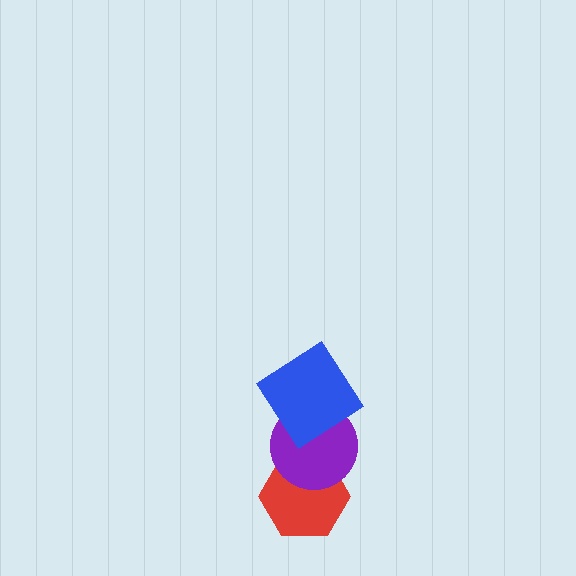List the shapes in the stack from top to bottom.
From top to bottom: the blue diamond, the purple circle, the red hexagon.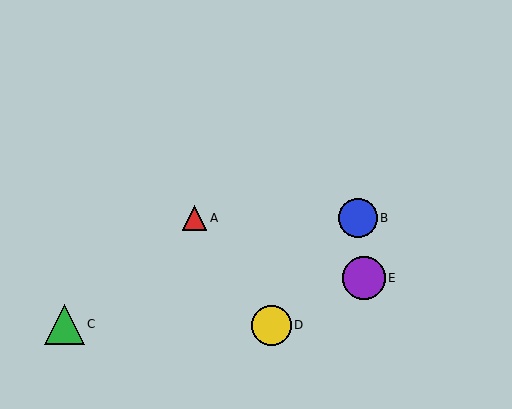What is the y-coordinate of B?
Object B is at y≈218.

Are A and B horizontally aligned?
Yes, both are at y≈218.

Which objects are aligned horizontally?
Objects A, B are aligned horizontally.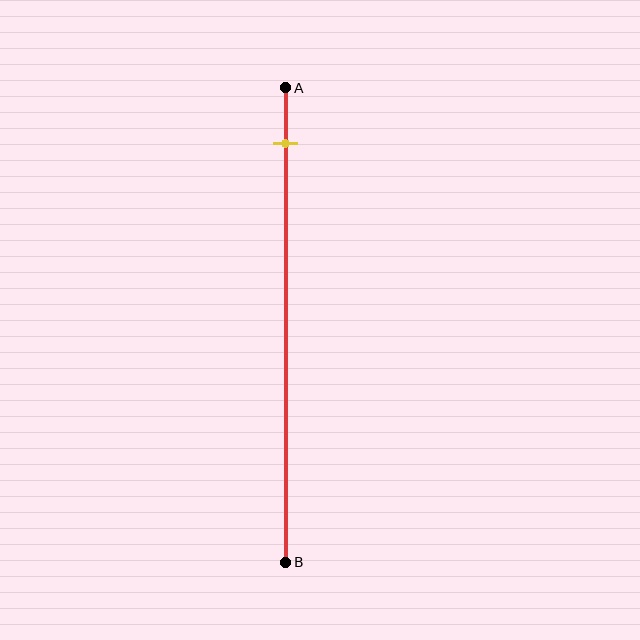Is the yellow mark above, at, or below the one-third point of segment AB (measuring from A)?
The yellow mark is above the one-third point of segment AB.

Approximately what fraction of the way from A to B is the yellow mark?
The yellow mark is approximately 10% of the way from A to B.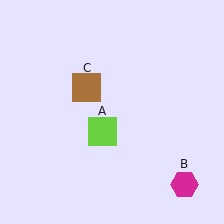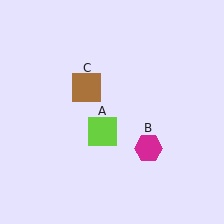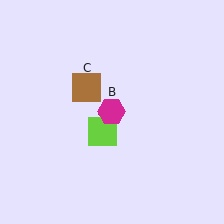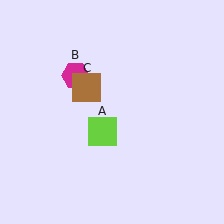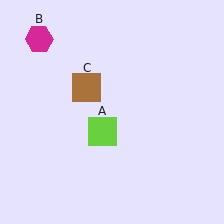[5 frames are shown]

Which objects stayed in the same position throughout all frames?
Lime square (object A) and brown square (object C) remained stationary.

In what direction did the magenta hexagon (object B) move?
The magenta hexagon (object B) moved up and to the left.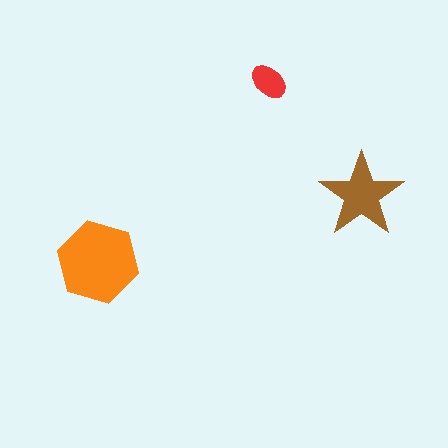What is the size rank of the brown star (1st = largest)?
2nd.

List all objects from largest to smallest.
The orange hexagon, the brown star, the red ellipse.